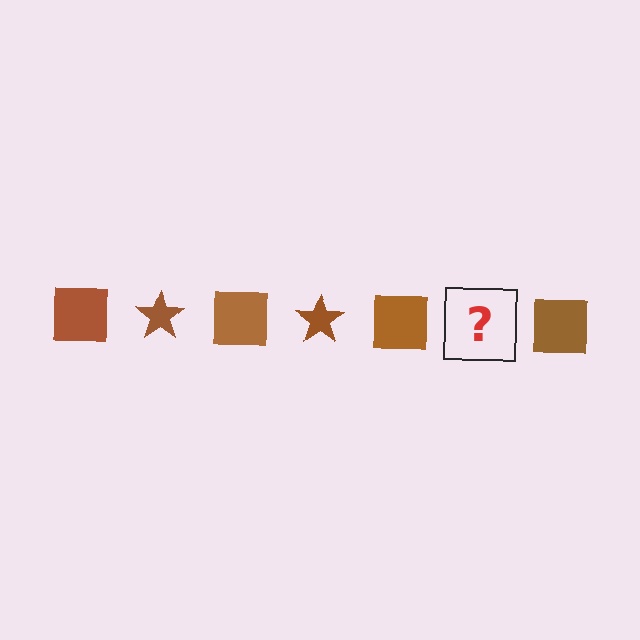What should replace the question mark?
The question mark should be replaced with a brown star.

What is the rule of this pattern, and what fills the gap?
The rule is that the pattern cycles through square, star shapes in brown. The gap should be filled with a brown star.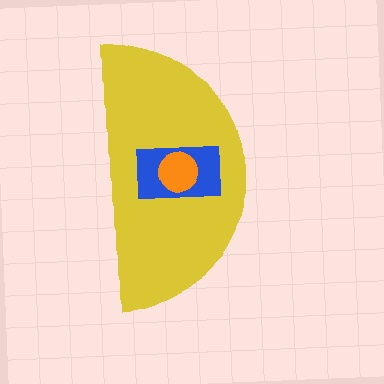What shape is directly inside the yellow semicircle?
The blue rectangle.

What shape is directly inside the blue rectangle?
The orange circle.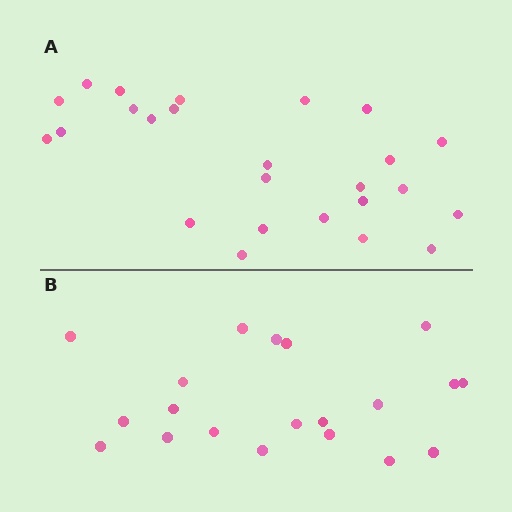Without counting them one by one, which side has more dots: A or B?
Region A (the top region) has more dots.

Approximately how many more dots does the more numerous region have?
Region A has about 5 more dots than region B.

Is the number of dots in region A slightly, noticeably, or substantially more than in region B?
Region A has noticeably more, but not dramatically so. The ratio is roughly 1.2 to 1.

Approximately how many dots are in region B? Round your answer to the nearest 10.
About 20 dots.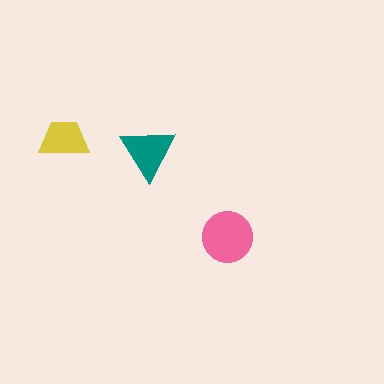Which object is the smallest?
The yellow trapezoid.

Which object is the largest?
The pink circle.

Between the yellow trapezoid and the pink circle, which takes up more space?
The pink circle.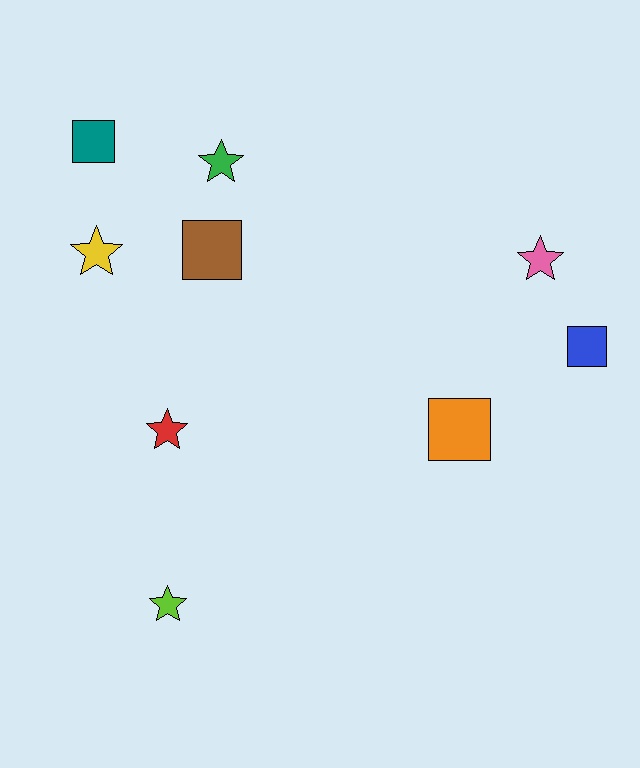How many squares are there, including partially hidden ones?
There are 4 squares.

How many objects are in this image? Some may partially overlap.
There are 9 objects.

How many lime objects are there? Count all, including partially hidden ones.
There is 1 lime object.